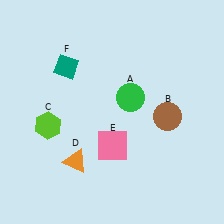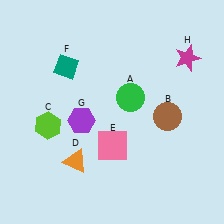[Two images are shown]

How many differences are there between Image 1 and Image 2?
There are 2 differences between the two images.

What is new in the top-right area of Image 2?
A magenta star (H) was added in the top-right area of Image 2.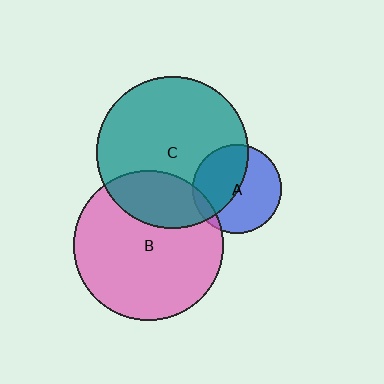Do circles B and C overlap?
Yes.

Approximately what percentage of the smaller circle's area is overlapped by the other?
Approximately 25%.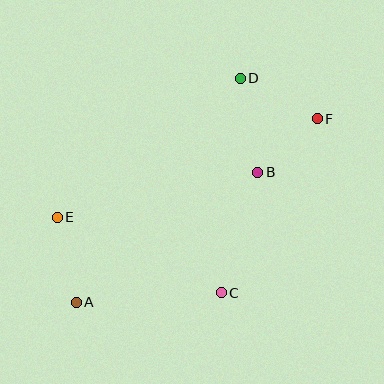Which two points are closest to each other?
Points B and F are closest to each other.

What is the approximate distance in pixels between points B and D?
The distance between B and D is approximately 95 pixels.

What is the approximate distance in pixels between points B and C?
The distance between B and C is approximately 126 pixels.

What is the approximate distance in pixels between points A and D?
The distance between A and D is approximately 278 pixels.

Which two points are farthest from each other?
Points A and F are farthest from each other.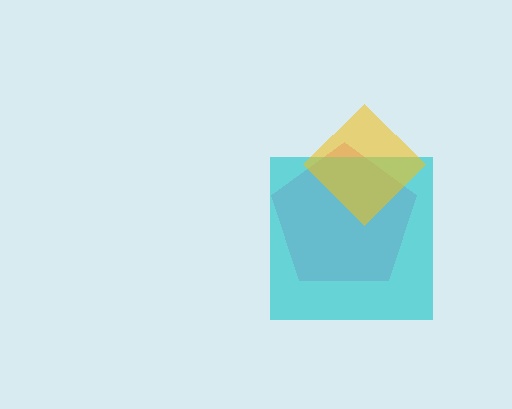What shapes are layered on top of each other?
The layered shapes are: a pink pentagon, a cyan square, a yellow diamond.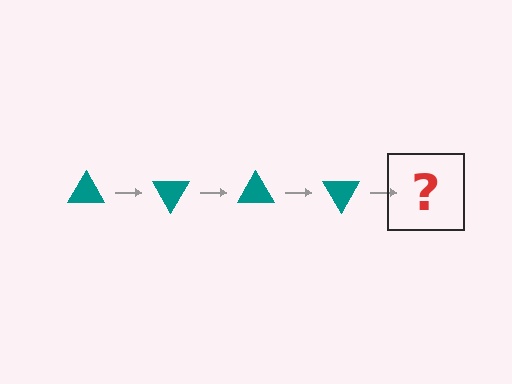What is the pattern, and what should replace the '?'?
The pattern is that the triangle rotates 60 degrees each step. The '?' should be a teal triangle rotated 240 degrees.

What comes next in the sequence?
The next element should be a teal triangle rotated 240 degrees.